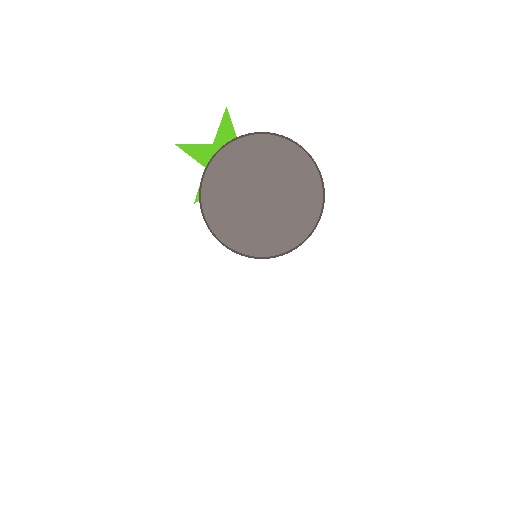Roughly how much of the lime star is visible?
A small part of it is visible (roughly 31%).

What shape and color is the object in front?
The object in front is a gray circle.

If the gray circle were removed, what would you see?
You would see the complete lime star.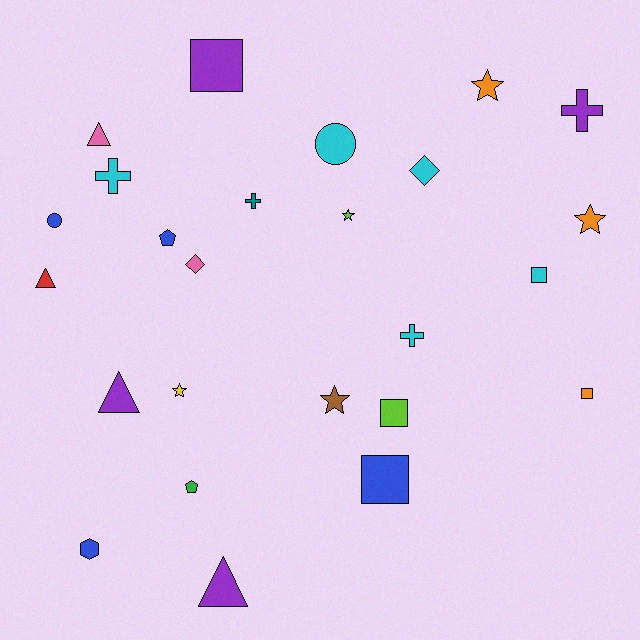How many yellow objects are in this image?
There is 1 yellow object.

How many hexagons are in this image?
There is 1 hexagon.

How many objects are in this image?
There are 25 objects.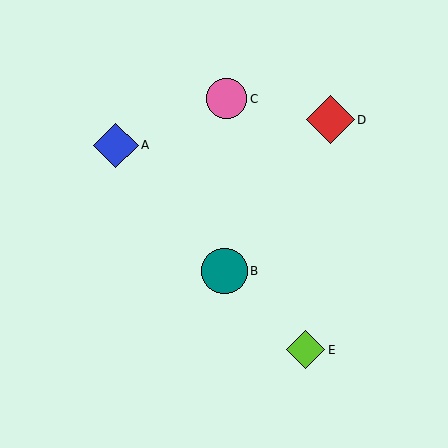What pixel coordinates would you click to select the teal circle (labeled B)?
Click at (224, 271) to select the teal circle B.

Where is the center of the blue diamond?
The center of the blue diamond is at (116, 145).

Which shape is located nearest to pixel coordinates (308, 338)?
The lime diamond (labeled E) at (305, 350) is nearest to that location.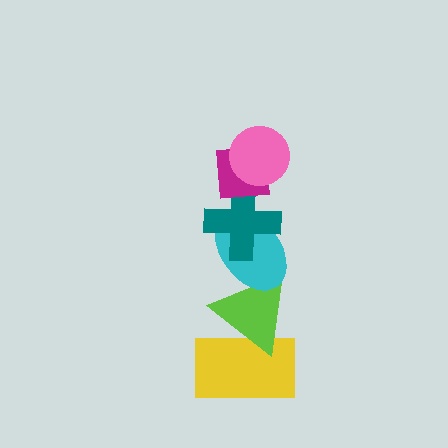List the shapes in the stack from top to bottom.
From top to bottom: the pink circle, the magenta square, the teal cross, the cyan ellipse, the lime triangle, the yellow rectangle.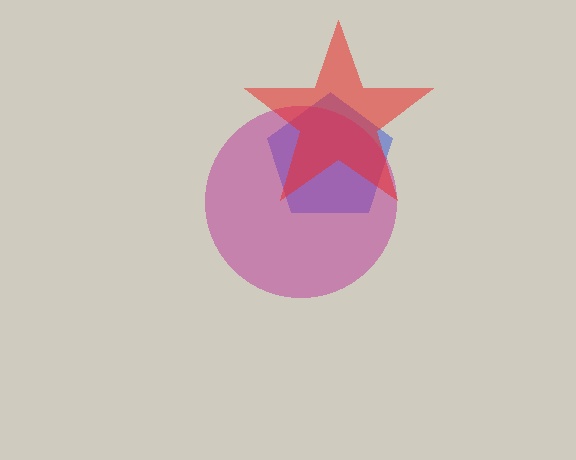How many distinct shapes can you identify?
There are 3 distinct shapes: a blue pentagon, a magenta circle, a red star.